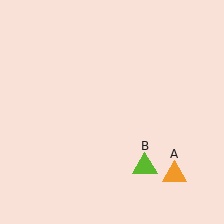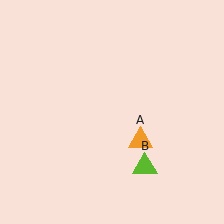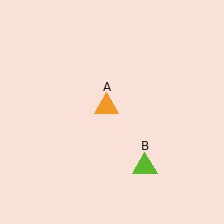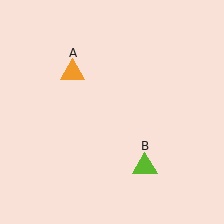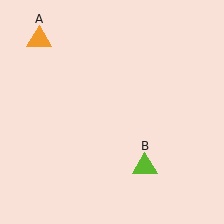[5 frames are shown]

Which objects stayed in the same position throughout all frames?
Lime triangle (object B) remained stationary.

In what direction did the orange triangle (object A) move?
The orange triangle (object A) moved up and to the left.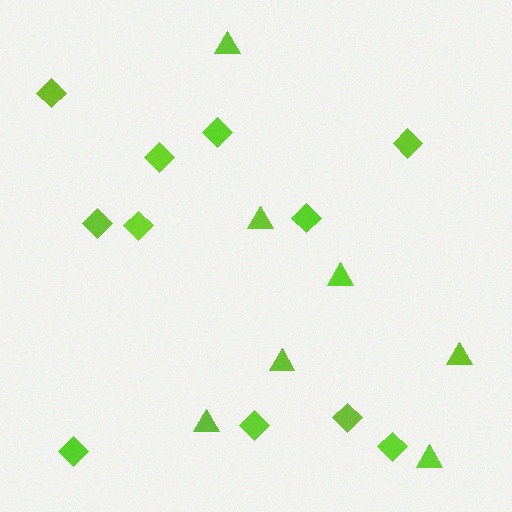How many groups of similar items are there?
There are 2 groups: one group of diamonds (11) and one group of triangles (7).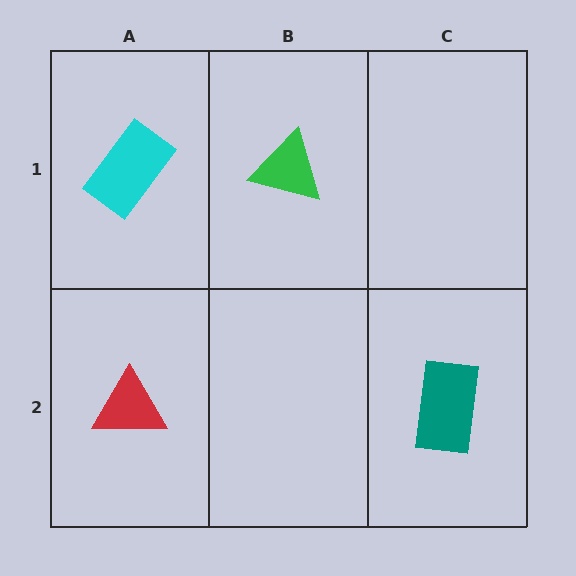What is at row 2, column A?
A red triangle.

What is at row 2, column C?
A teal rectangle.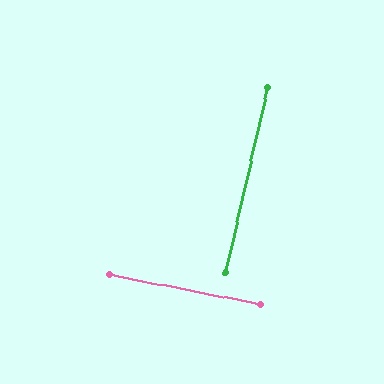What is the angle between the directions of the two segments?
Approximately 88 degrees.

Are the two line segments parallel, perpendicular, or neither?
Perpendicular — they meet at approximately 88°.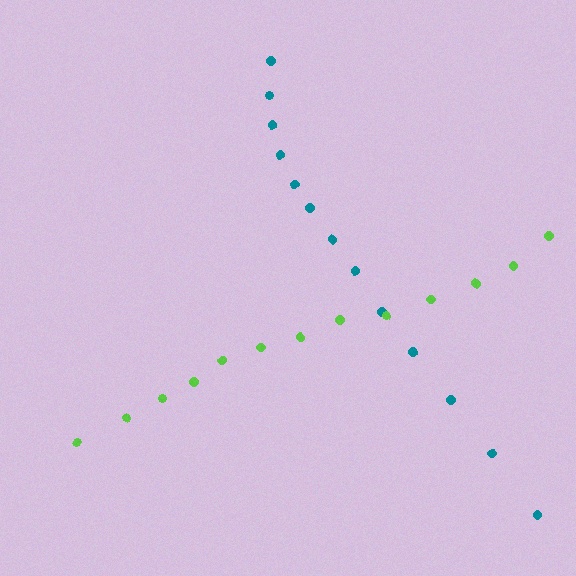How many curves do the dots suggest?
There are 2 distinct paths.